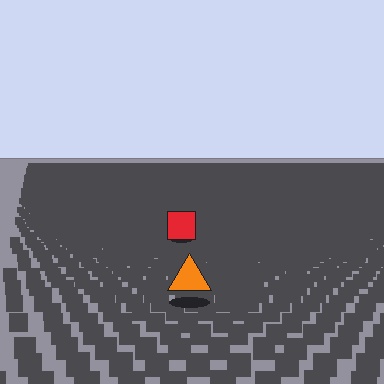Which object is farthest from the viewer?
The red square is farthest from the viewer. It appears smaller and the ground texture around it is denser.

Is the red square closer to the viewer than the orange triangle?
No. The orange triangle is closer — you can tell from the texture gradient: the ground texture is coarser near it.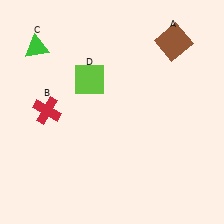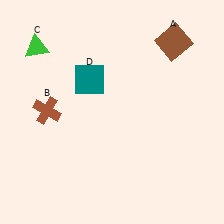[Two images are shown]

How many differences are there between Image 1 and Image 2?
There are 2 differences between the two images.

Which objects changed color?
B changed from red to brown. D changed from lime to teal.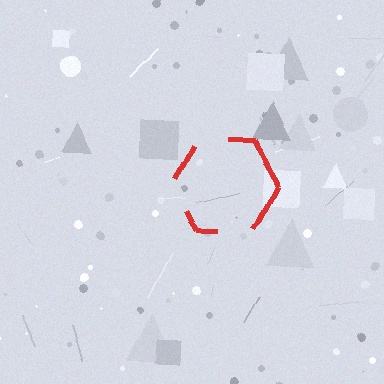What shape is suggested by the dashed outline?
The dashed outline suggests a hexagon.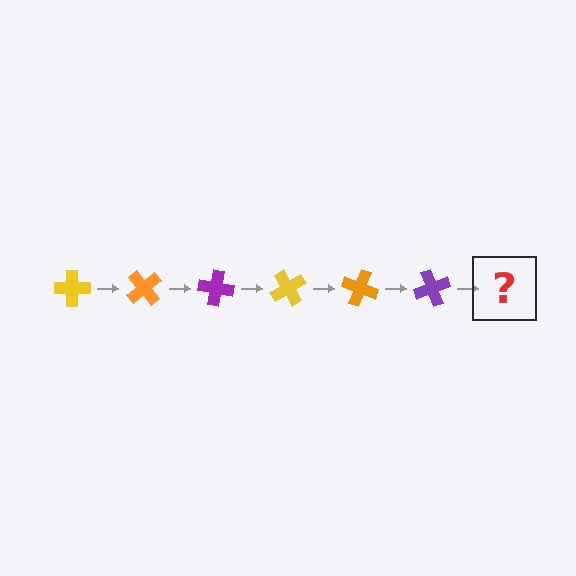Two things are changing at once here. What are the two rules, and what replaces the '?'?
The two rules are that it rotates 50 degrees each step and the color cycles through yellow, orange, and purple. The '?' should be a yellow cross, rotated 300 degrees from the start.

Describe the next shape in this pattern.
It should be a yellow cross, rotated 300 degrees from the start.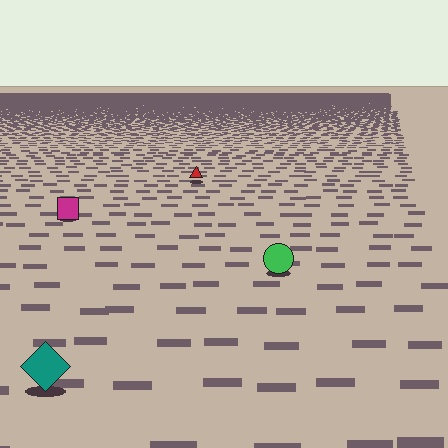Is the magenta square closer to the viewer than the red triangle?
Yes. The magenta square is closer — you can tell from the texture gradient: the ground texture is coarser near it.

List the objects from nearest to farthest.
From nearest to farthest: the teal diamond, the green circle, the magenta square, the red triangle.